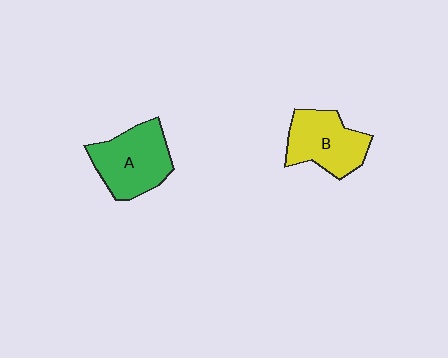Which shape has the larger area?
Shape A (green).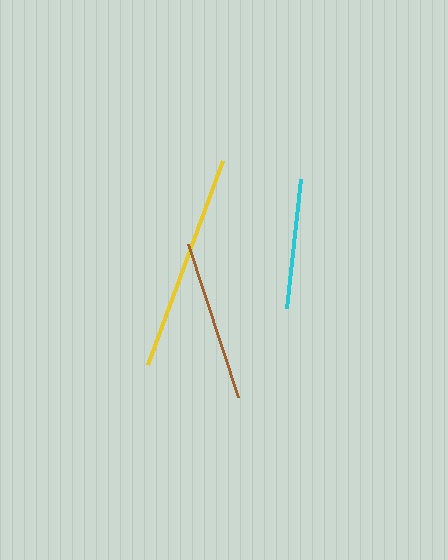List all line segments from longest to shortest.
From longest to shortest: yellow, brown, cyan.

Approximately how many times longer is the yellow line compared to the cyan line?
The yellow line is approximately 1.7 times the length of the cyan line.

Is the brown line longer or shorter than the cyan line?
The brown line is longer than the cyan line.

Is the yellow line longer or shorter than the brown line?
The yellow line is longer than the brown line.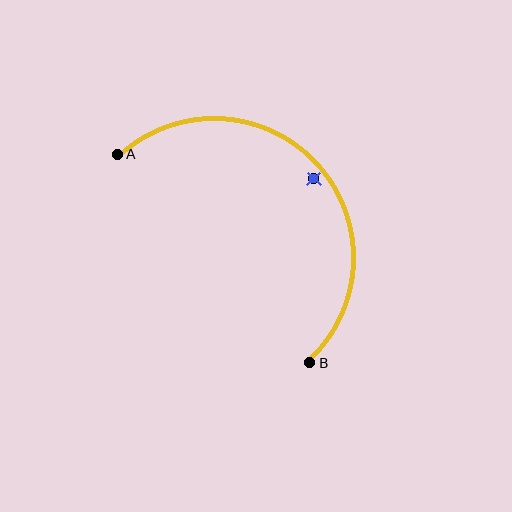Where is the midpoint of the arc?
The arc midpoint is the point on the curve farthest from the straight line joining A and B. It sits above and to the right of that line.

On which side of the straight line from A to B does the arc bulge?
The arc bulges above and to the right of the straight line connecting A and B.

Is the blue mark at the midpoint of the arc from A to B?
No — the blue mark does not lie on the arc at all. It sits slightly inside the curve.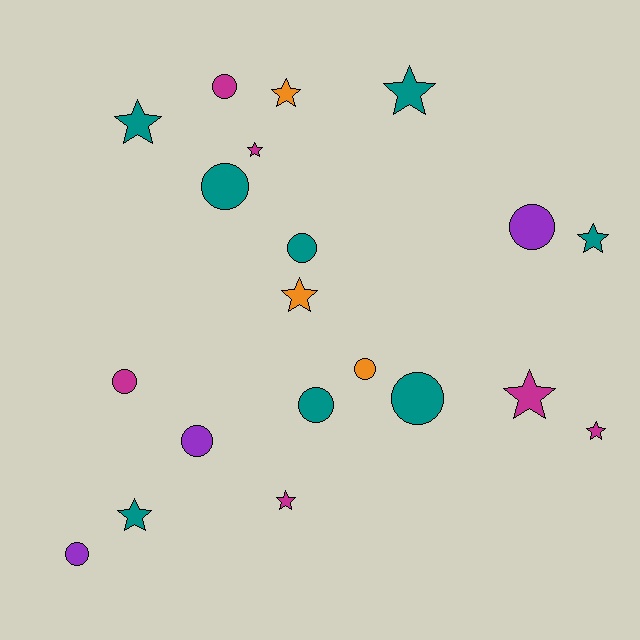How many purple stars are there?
There are no purple stars.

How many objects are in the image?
There are 20 objects.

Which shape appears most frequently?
Star, with 10 objects.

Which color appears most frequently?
Teal, with 8 objects.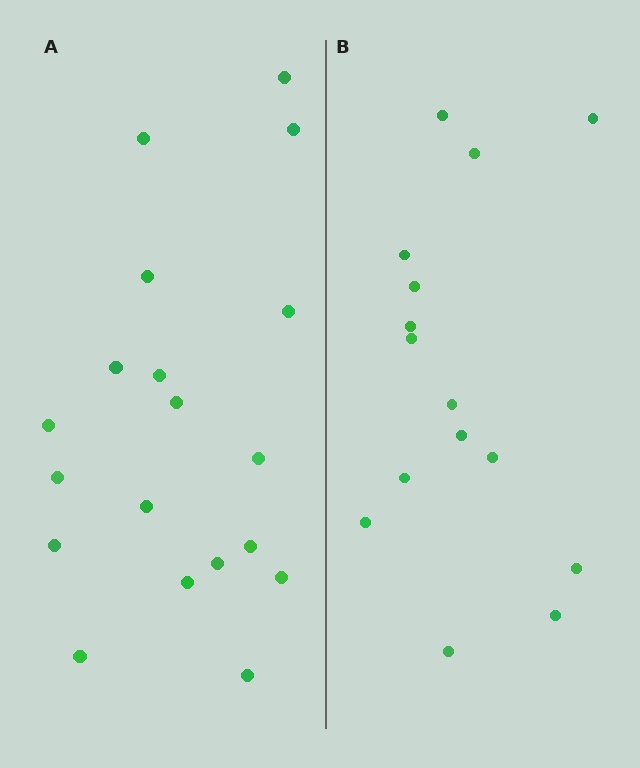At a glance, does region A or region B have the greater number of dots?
Region A (the left region) has more dots.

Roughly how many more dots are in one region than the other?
Region A has about 4 more dots than region B.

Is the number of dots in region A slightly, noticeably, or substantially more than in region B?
Region A has noticeably more, but not dramatically so. The ratio is roughly 1.3 to 1.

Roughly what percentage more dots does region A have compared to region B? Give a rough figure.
About 25% more.